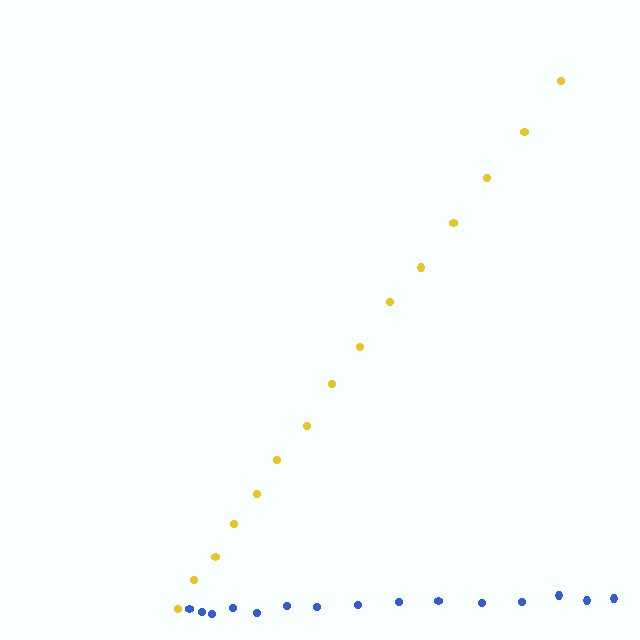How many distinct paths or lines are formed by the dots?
There are 2 distinct paths.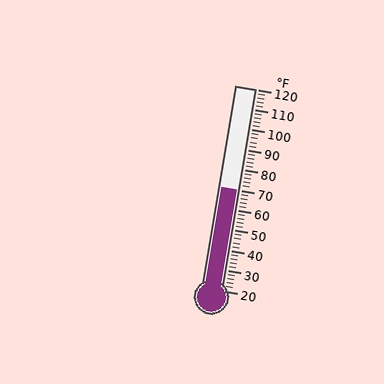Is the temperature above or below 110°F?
The temperature is below 110°F.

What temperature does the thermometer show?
The thermometer shows approximately 70°F.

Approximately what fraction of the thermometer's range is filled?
The thermometer is filled to approximately 50% of its range.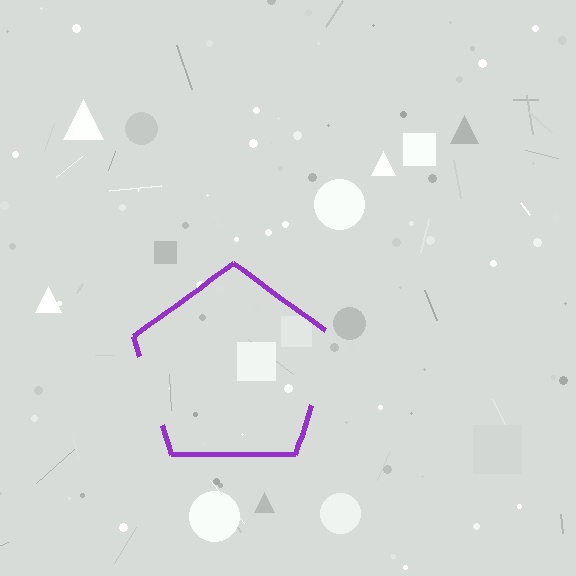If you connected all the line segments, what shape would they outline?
They would outline a pentagon.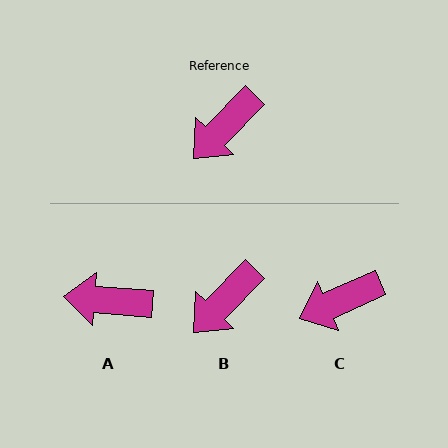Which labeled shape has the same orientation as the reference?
B.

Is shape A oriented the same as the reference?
No, it is off by about 51 degrees.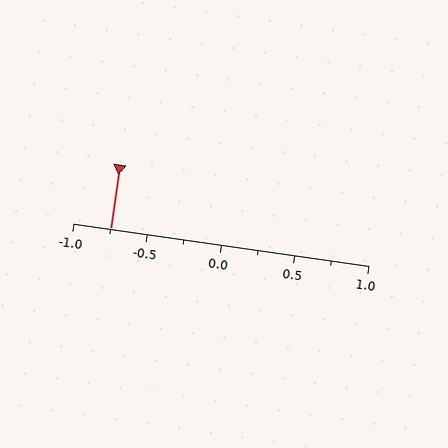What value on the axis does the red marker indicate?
The marker indicates approximately -0.75.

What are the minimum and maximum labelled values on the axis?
The axis runs from -1.0 to 1.0.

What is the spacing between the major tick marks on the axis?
The major ticks are spaced 0.5 apart.